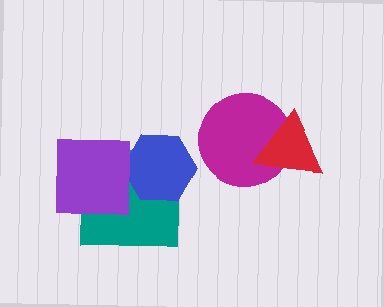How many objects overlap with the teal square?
2 objects overlap with the teal square.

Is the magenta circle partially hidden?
Yes, it is partially covered by another shape.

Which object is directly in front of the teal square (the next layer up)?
The blue hexagon is directly in front of the teal square.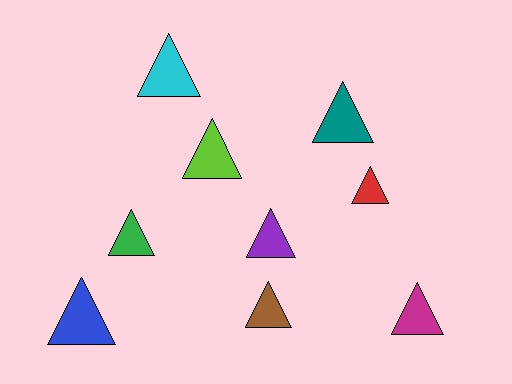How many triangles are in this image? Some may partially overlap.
There are 9 triangles.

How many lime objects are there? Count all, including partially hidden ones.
There is 1 lime object.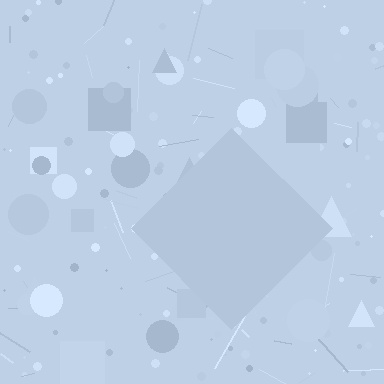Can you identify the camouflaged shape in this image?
The camouflaged shape is a diamond.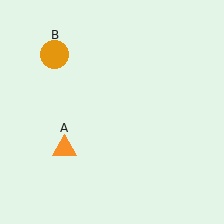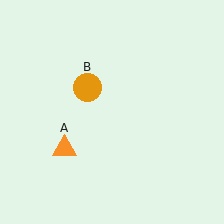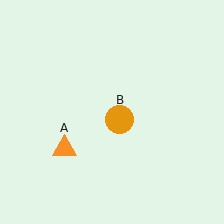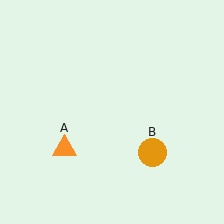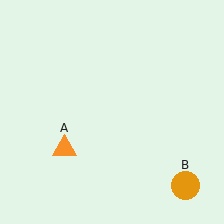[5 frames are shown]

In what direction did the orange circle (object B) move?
The orange circle (object B) moved down and to the right.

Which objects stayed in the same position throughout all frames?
Orange triangle (object A) remained stationary.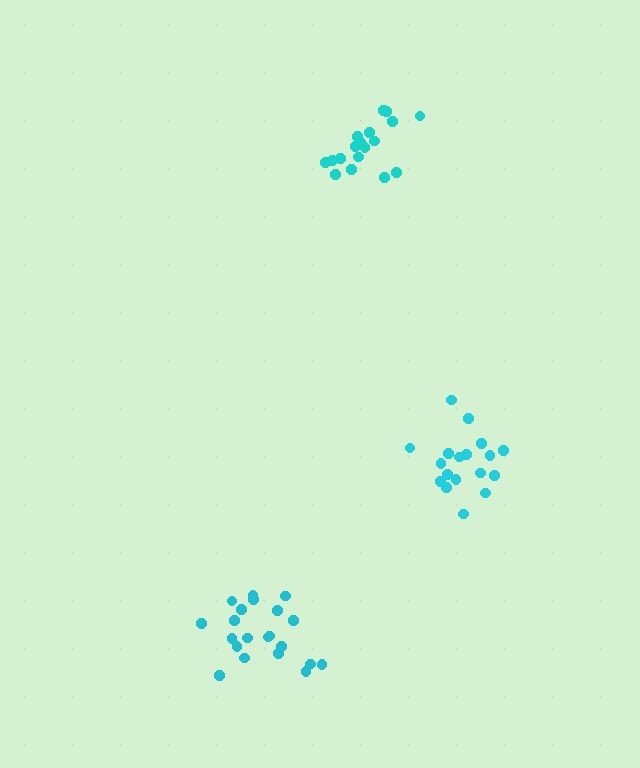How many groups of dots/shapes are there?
There are 3 groups.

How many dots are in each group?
Group 1: 19 dots, Group 2: 18 dots, Group 3: 21 dots (58 total).